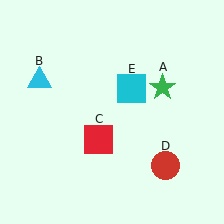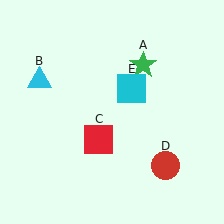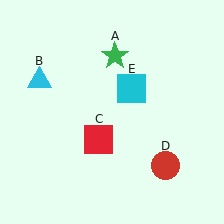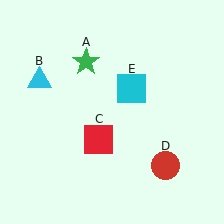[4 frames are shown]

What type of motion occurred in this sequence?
The green star (object A) rotated counterclockwise around the center of the scene.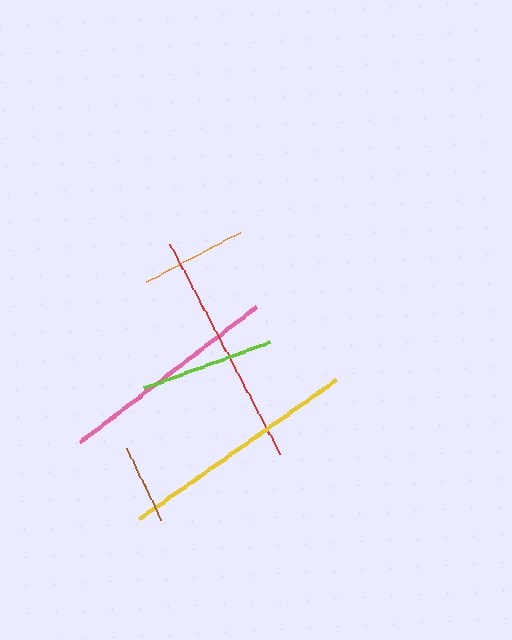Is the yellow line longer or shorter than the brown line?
The yellow line is longer than the brown line.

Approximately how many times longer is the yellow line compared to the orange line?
The yellow line is approximately 2.3 times the length of the orange line.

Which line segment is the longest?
The yellow line is the longest at approximately 240 pixels.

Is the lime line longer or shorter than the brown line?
The lime line is longer than the brown line.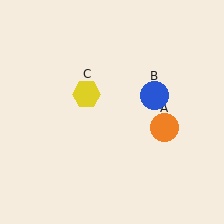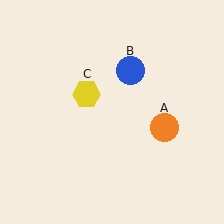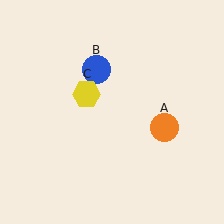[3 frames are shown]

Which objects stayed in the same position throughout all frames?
Orange circle (object A) and yellow hexagon (object C) remained stationary.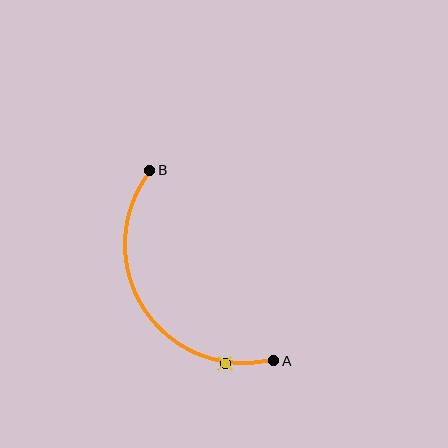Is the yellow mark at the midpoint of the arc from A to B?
No. The yellow mark lies on the arc but is closer to endpoint A. The arc midpoint would be at the point on the curve equidistant along the arc from both A and B.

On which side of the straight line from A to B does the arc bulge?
The arc bulges to the left of the straight line connecting A and B.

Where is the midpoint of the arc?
The arc midpoint is the point on the curve farthest from the straight line joining A and B. It sits to the left of that line.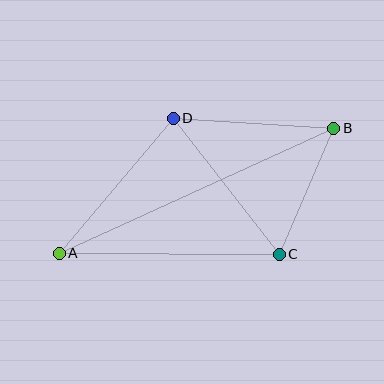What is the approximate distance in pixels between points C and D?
The distance between C and D is approximately 173 pixels.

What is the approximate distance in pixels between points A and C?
The distance between A and C is approximately 220 pixels.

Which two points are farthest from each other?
Points A and B are farthest from each other.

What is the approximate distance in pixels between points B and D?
The distance between B and D is approximately 161 pixels.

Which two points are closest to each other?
Points B and C are closest to each other.